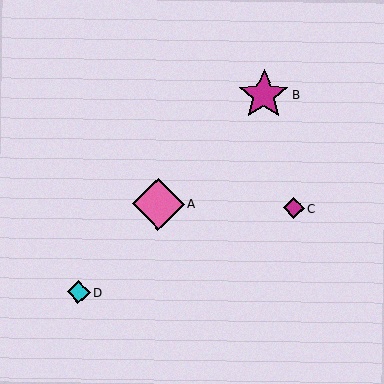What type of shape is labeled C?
Shape C is a magenta diamond.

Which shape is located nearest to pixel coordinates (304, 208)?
The magenta diamond (labeled C) at (294, 208) is nearest to that location.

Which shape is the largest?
The pink diamond (labeled A) is the largest.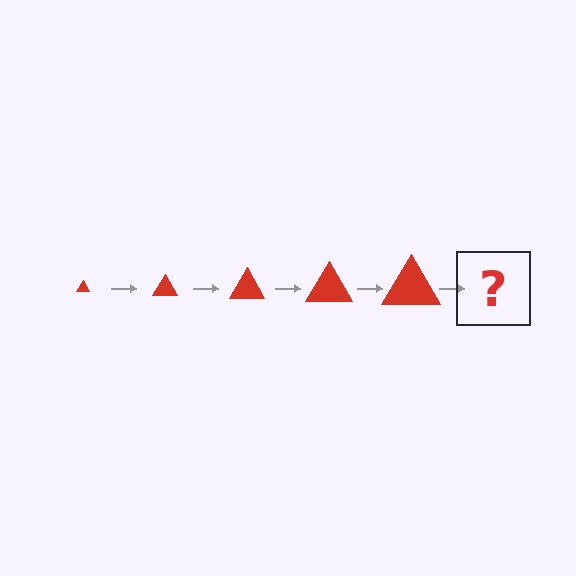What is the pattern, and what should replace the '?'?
The pattern is that the triangle gets progressively larger each step. The '?' should be a red triangle, larger than the previous one.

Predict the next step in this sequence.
The next step is a red triangle, larger than the previous one.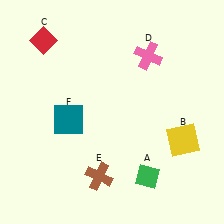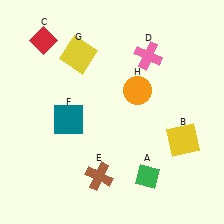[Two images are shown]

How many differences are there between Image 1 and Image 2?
There are 2 differences between the two images.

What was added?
A yellow square (G), an orange circle (H) were added in Image 2.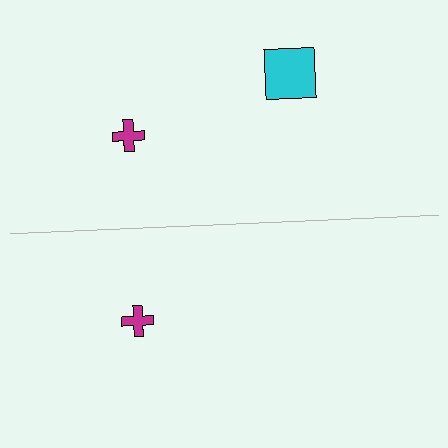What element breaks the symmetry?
A cyan square is missing from the bottom side.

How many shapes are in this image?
There are 3 shapes in this image.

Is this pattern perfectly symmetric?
No, the pattern is not perfectly symmetric. A cyan square is missing from the bottom side.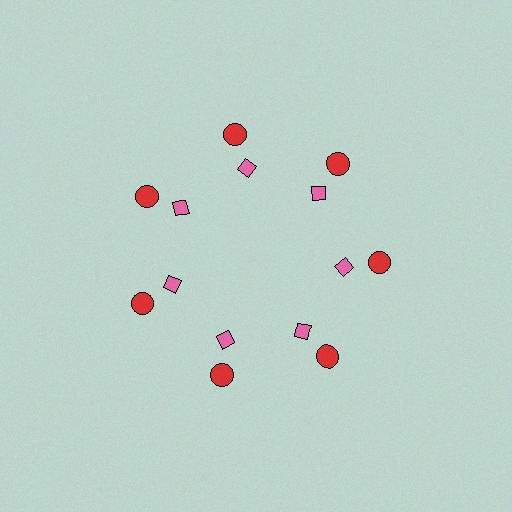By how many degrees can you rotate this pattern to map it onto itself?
The pattern maps onto itself every 51 degrees of rotation.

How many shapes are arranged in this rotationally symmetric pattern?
There are 14 shapes, arranged in 7 groups of 2.